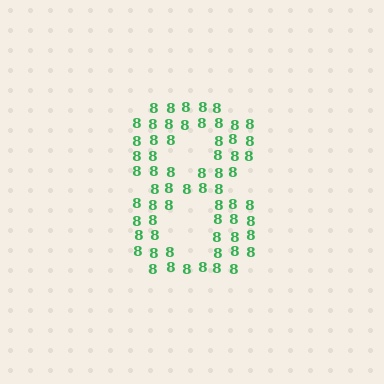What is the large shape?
The large shape is the digit 8.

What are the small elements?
The small elements are digit 8's.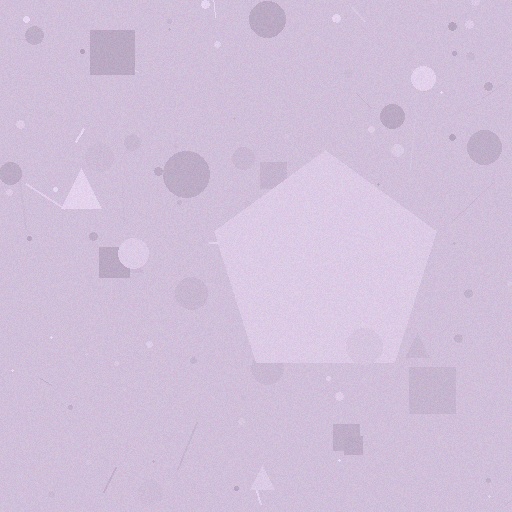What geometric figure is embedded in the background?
A pentagon is embedded in the background.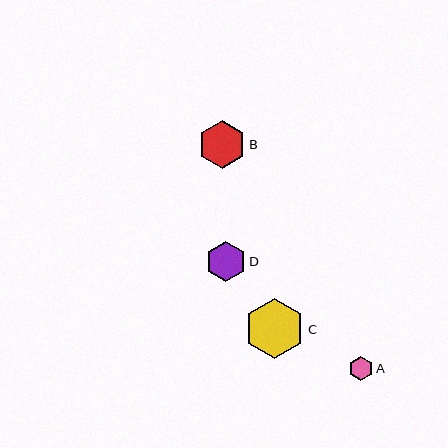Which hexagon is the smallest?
Hexagon A is the smallest with a size of approximately 24 pixels.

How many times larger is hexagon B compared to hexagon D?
Hexagon B is approximately 1.2 times the size of hexagon D.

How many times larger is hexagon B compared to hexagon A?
Hexagon B is approximately 2.0 times the size of hexagon A.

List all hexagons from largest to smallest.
From largest to smallest: C, B, D, A.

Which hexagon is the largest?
Hexagon C is the largest with a size of approximately 60 pixels.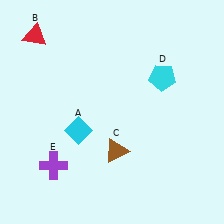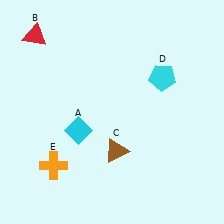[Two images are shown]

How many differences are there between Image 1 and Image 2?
There is 1 difference between the two images.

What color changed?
The cross (E) changed from purple in Image 1 to orange in Image 2.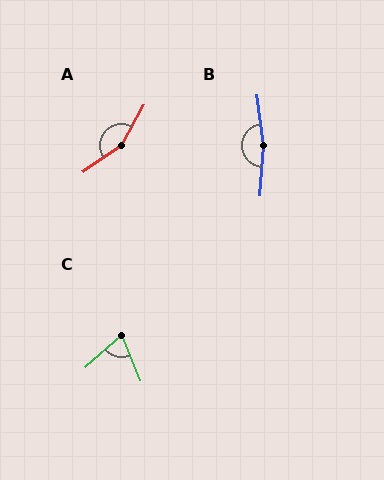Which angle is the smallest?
C, at approximately 71 degrees.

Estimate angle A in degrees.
Approximately 154 degrees.